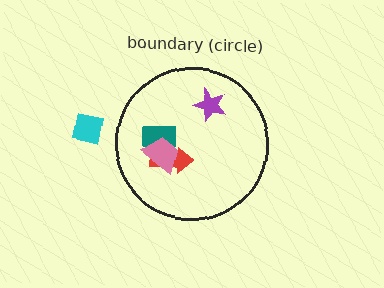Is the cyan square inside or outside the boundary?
Outside.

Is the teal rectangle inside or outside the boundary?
Inside.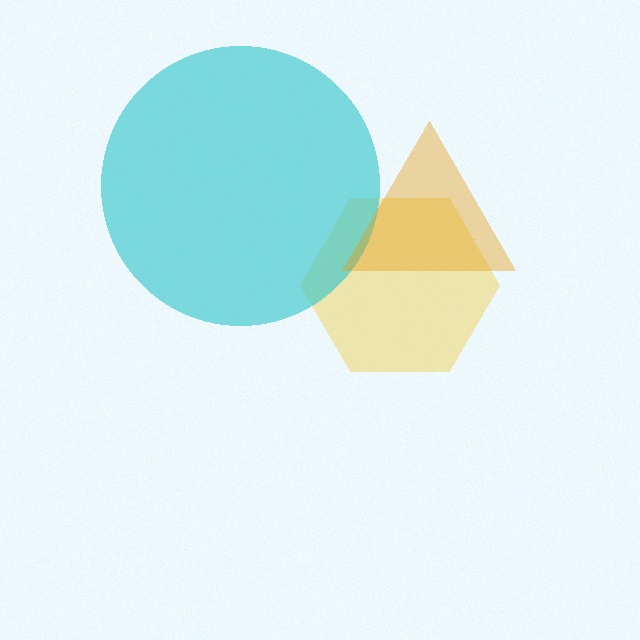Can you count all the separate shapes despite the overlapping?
Yes, there are 3 separate shapes.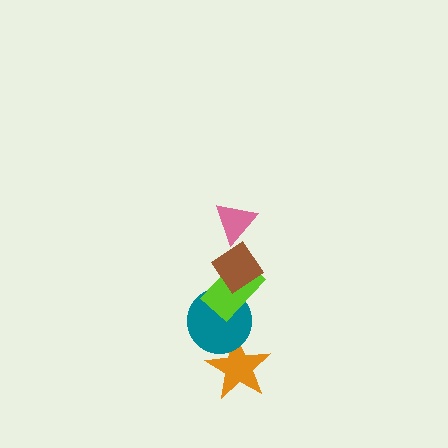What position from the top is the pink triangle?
The pink triangle is 1st from the top.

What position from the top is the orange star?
The orange star is 5th from the top.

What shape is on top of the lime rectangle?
The brown diamond is on top of the lime rectangle.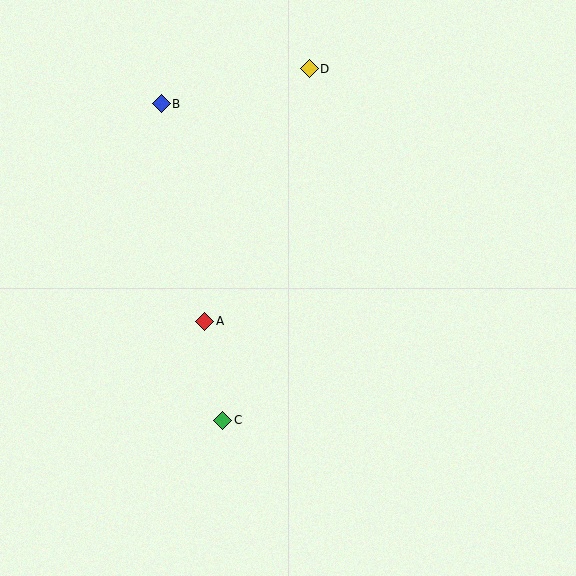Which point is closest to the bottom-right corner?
Point C is closest to the bottom-right corner.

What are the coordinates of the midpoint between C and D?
The midpoint between C and D is at (266, 244).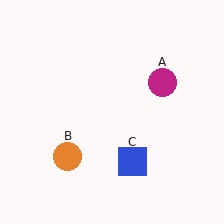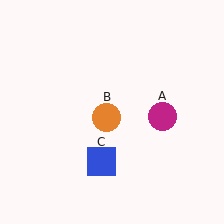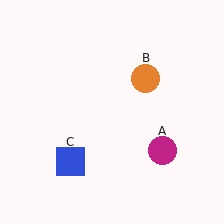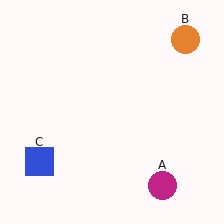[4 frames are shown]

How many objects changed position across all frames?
3 objects changed position: magenta circle (object A), orange circle (object B), blue square (object C).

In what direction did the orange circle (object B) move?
The orange circle (object B) moved up and to the right.